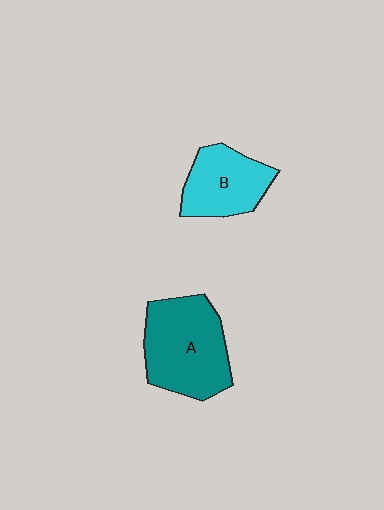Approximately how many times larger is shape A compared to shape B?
Approximately 1.5 times.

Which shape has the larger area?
Shape A (teal).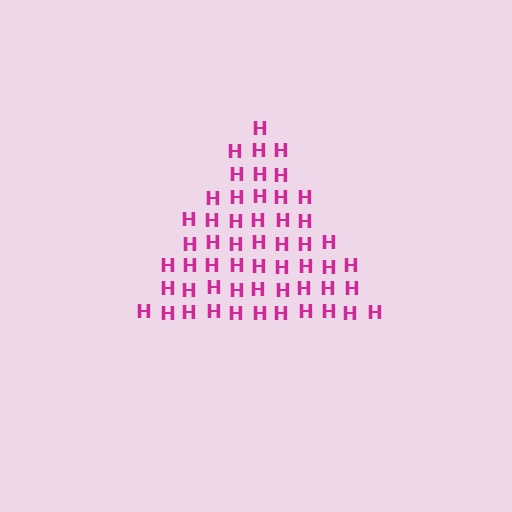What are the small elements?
The small elements are letter H's.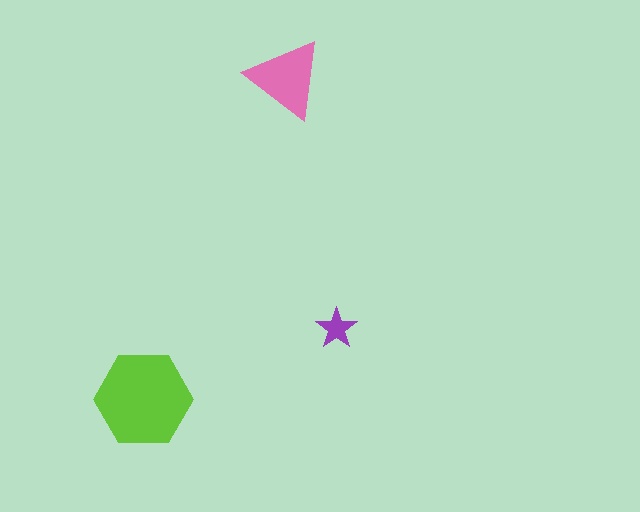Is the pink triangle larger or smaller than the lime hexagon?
Smaller.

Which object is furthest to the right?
The purple star is rightmost.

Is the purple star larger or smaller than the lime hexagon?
Smaller.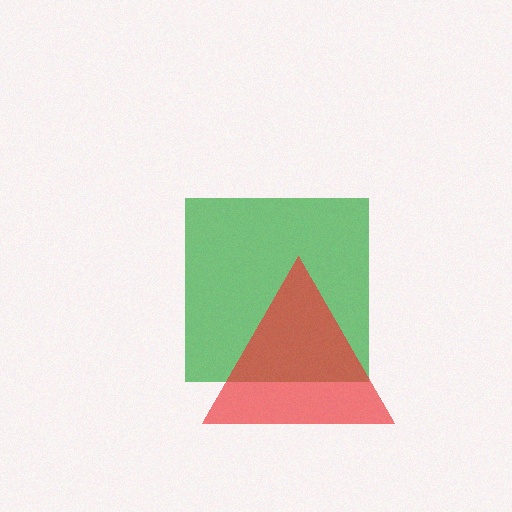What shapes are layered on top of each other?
The layered shapes are: a green square, a red triangle.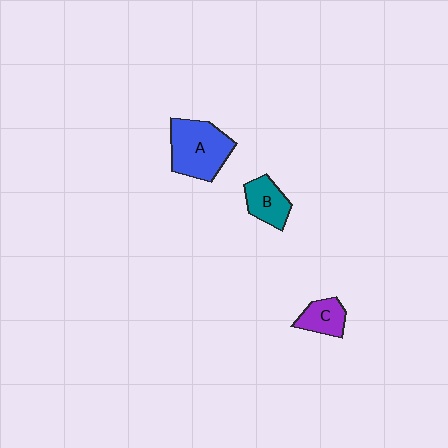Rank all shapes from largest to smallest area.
From largest to smallest: A (blue), B (teal), C (purple).